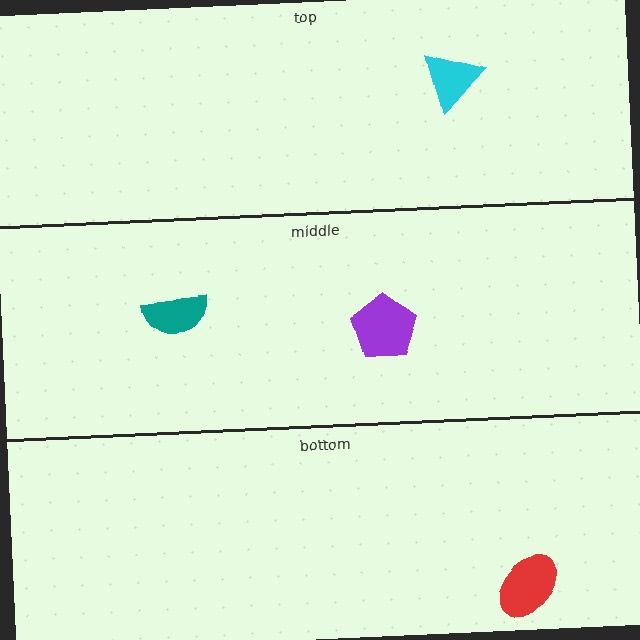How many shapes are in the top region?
1.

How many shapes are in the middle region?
2.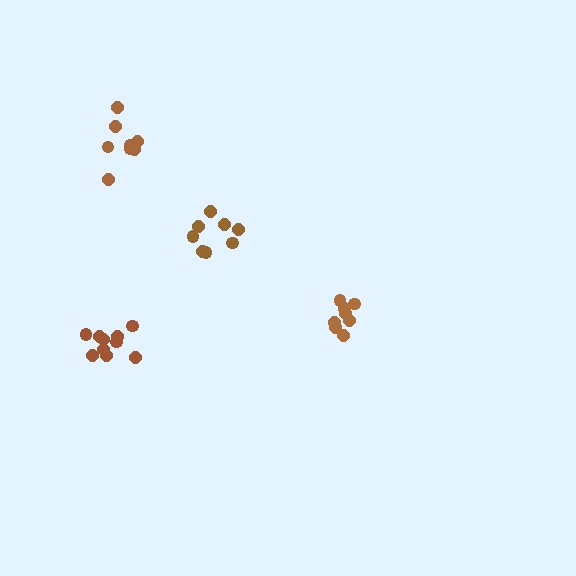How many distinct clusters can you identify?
There are 4 distinct clusters.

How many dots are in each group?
Group 1: 8 dots, Group 2: 8 dots, Group 3: 10 dots, Group 4: 8 dots (34 total).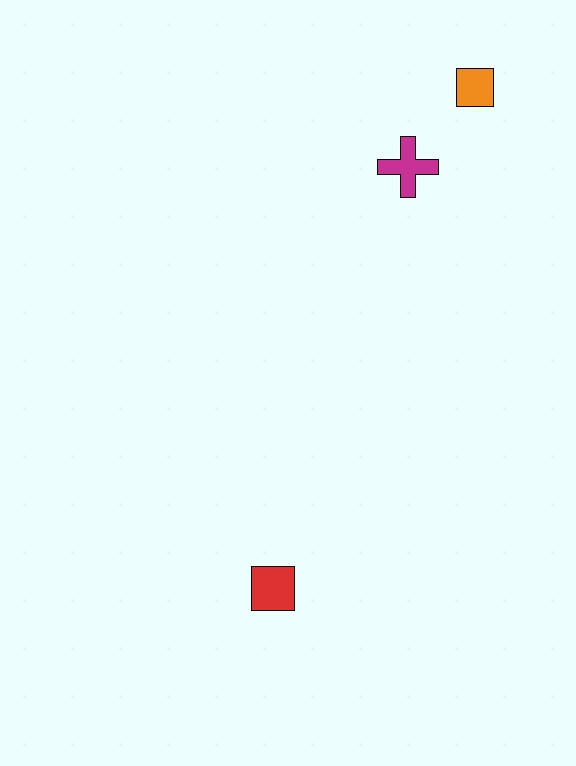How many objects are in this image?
There are 3 objects.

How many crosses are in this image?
There is 1 cross.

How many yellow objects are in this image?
There are no yellow objects.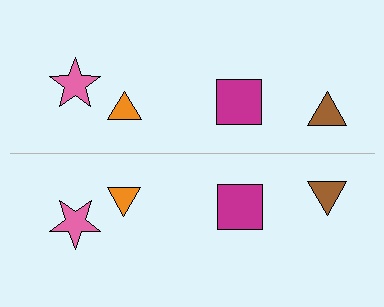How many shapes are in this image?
There are 8 shapes in this image.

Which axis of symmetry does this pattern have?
The pattern has a horizontal axis of symmetry running through the center of the image.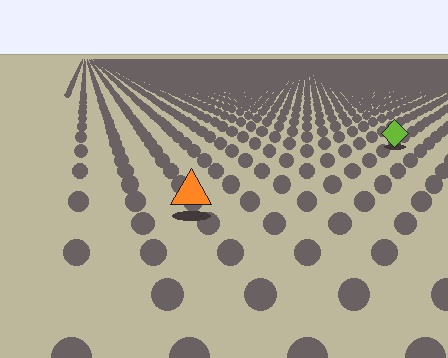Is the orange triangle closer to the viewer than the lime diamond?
Yes. The orange triangle is closer — you can tell from the texture gradient: the ground texture is coarser near it.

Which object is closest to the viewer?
The orange triangle is closest. The texture marks near it are larger and more spread out.